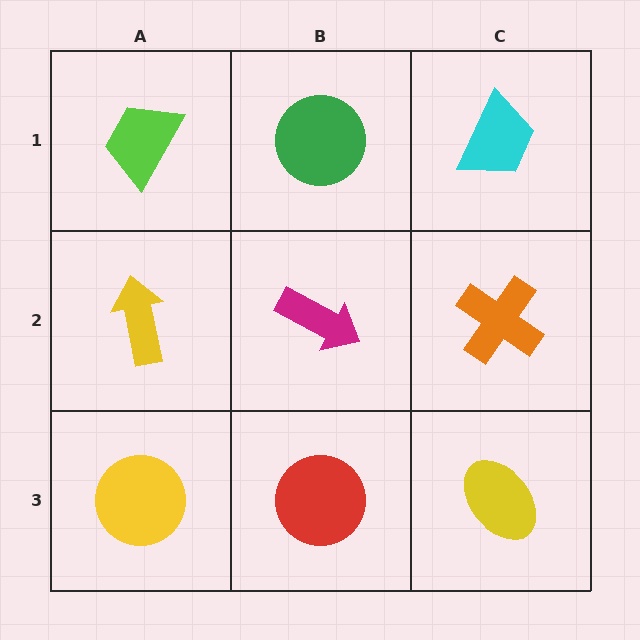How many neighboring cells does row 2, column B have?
4.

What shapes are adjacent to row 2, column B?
A green circle (row 1, column B), a red circle (row 3, column B), a yellow arrow (row 2, column A), an orange cross (row 2, column C).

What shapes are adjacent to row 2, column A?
A lime trapezoid (row 1, column A), a yellow circle (row 3, column A), a magenta arrow (row 2, column B).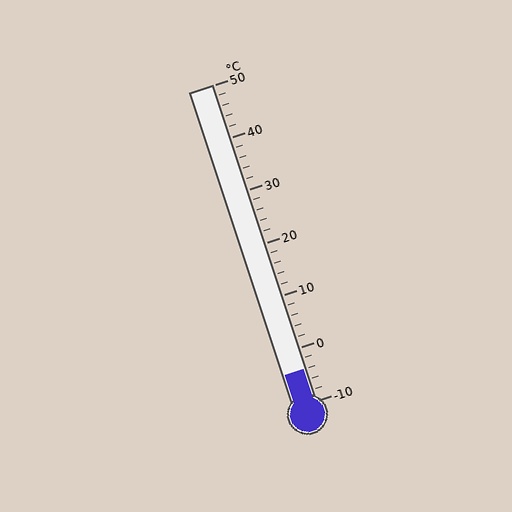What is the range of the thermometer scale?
The thermometer scale ranges from -10°C to 50°C.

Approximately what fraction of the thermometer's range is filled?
The thermometer is filled to approximately 10% of its range.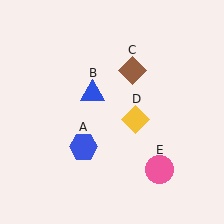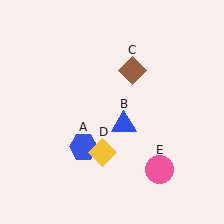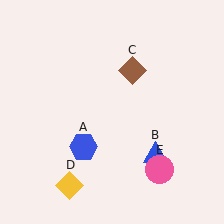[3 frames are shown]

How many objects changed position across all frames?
2 objects changed position: blue triangle (object B), yellow diamond (object D).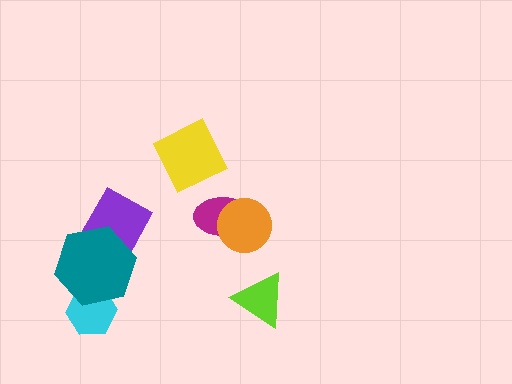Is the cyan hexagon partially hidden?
Yes, it is partially covered by another shape.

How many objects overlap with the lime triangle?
0 objects overlap with the lime triangle.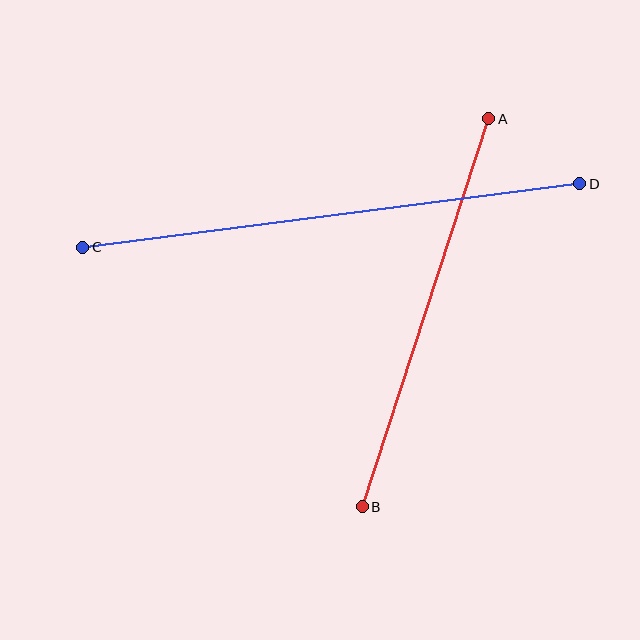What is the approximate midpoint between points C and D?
The midpoint is at approximately (331, 215) pixels.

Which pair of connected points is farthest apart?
Points C and D are farthest apart.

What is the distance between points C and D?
The distance is approximately 501 pixels.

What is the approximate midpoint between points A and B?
The midpoint is at approximately (426, 313) pixels.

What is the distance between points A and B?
The distance is approximately 408 pixels.